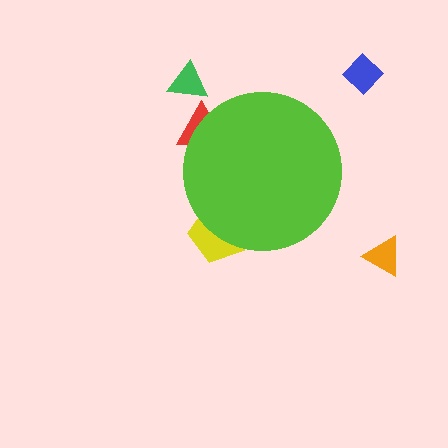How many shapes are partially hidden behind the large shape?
2 shapes are partially hidden.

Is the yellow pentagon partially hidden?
Yes, the yellow pentagon is partially hidden behind the lime circle.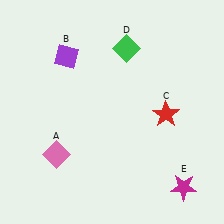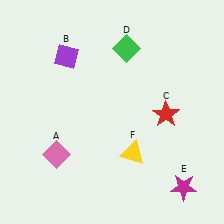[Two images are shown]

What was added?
A yellow triangle (F) was added in Image 2.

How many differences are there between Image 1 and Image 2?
There is 1 difference between the two images.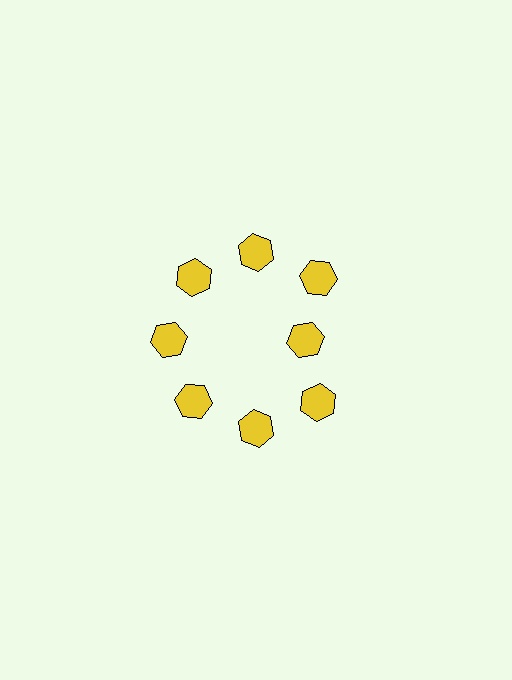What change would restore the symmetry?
The symmetry would be restored by moving it outward, back onto the ring so that all 8 hexagons sit at equal angles and equal distance from the center.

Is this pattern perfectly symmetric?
No. The 8 yellow hexagons are arranged in a ring, but one element near the 3 o'clock position is pulled inward toward the center, breaking the 8-fold rotational symmetry.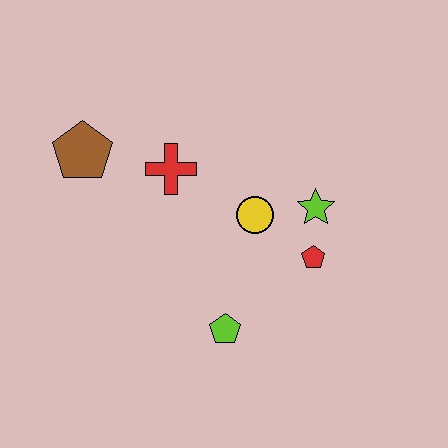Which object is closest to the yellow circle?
The lime star is closest to the yellow circle.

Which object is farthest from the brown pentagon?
The red pentagon is farthest from the brown pentagon.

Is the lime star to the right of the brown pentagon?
Yes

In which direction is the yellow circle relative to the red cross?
The yellow circle is to the right of the red cross.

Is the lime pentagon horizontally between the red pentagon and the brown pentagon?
Yes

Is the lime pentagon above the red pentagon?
No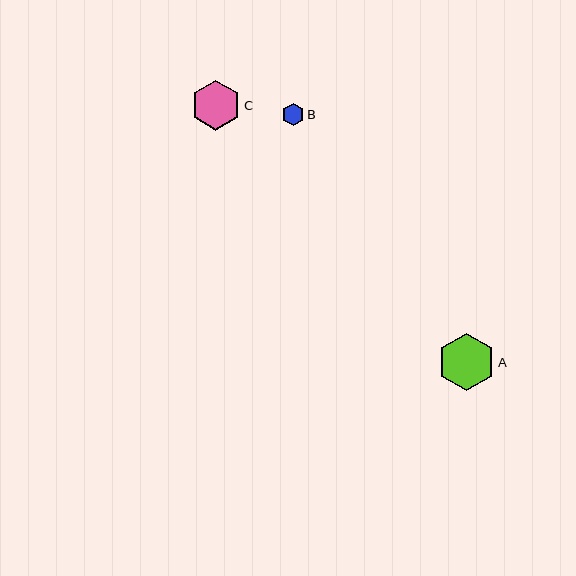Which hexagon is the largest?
Hexagon A is the largest with a size of approximately 58 pixels.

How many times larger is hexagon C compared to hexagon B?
Hexagon C is approximately 2.2 times the size of hexagon B.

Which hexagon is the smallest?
Hexagon B is the smallest with a size of approximately 23 pixels.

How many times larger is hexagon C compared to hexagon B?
Hexagon C is approximately 2.2 times the size of hexagon B.